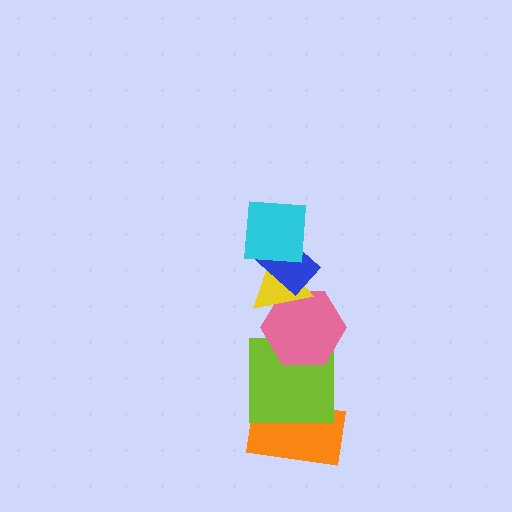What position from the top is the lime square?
The lime square is 5th from the top.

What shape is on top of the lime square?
The pink hexagon is on top of the lime square.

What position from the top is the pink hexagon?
The pink hexagon is 4th from the top.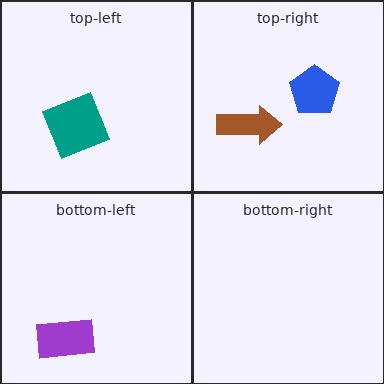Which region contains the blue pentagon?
The top-right region.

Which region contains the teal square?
The top-left region.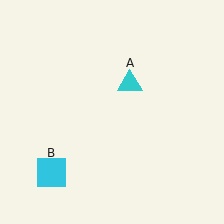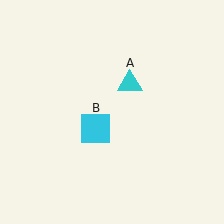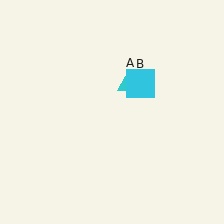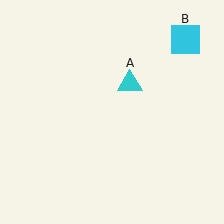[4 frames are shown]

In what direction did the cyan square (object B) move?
The cyan square (object B) moved up and to the right.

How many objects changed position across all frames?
1 object changed position: cyan square (object B).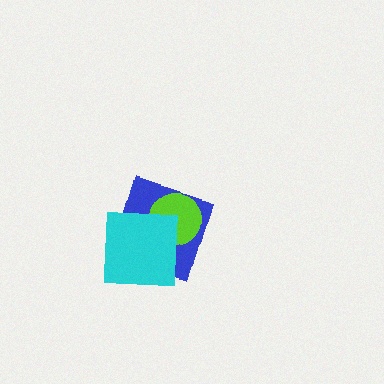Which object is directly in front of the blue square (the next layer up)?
The lime circle is directly in front of the blue square.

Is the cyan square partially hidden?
No, no other shape covers it.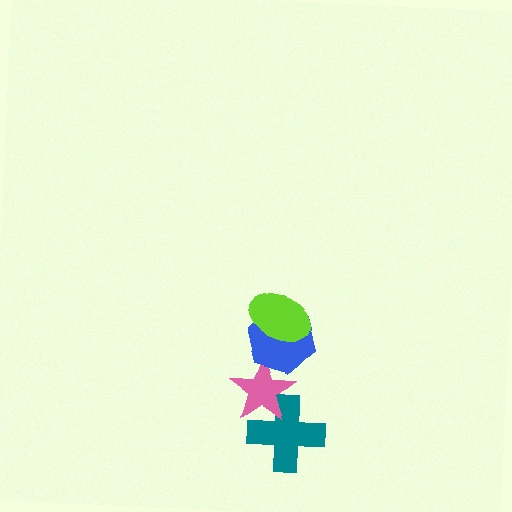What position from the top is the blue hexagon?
The blue hexagon is 2nd from the top.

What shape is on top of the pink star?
The blue hexagon is on top of the pink star.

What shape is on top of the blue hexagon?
The lime ellipse is on top of the blue hexagon.